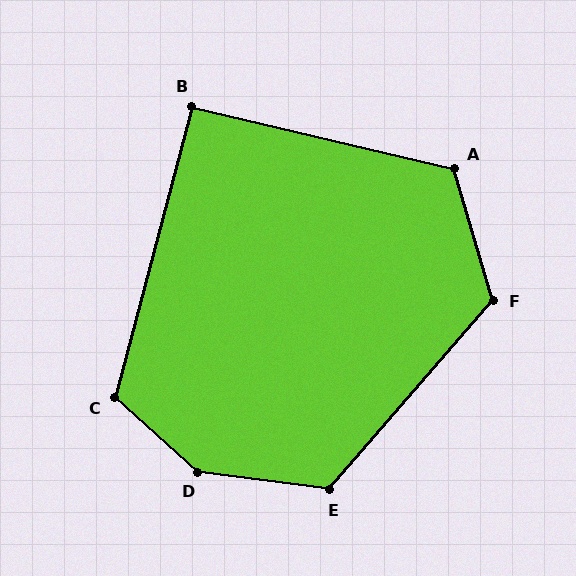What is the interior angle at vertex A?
Approximately 119 degrees (obtuse).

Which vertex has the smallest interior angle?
B, at approximately 92 degrees.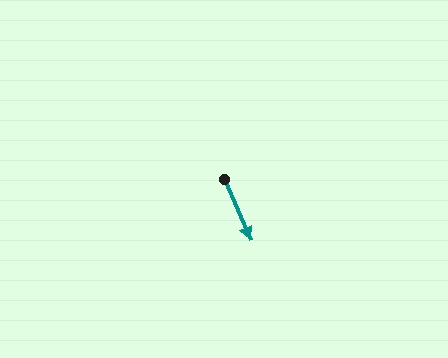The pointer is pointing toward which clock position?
Roughly 5 o'clock.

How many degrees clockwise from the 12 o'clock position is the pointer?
Approximately 156 degrees.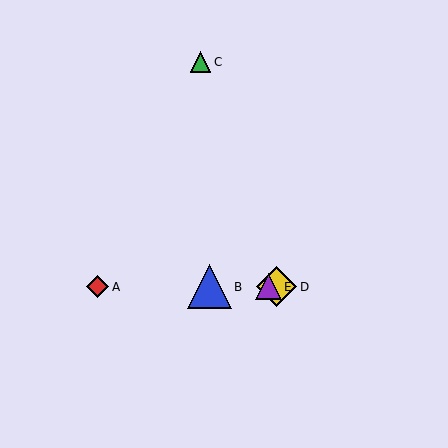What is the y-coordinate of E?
Object E is at y≈287.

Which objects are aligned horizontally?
Objects A, B, D, E are aligned horizontally.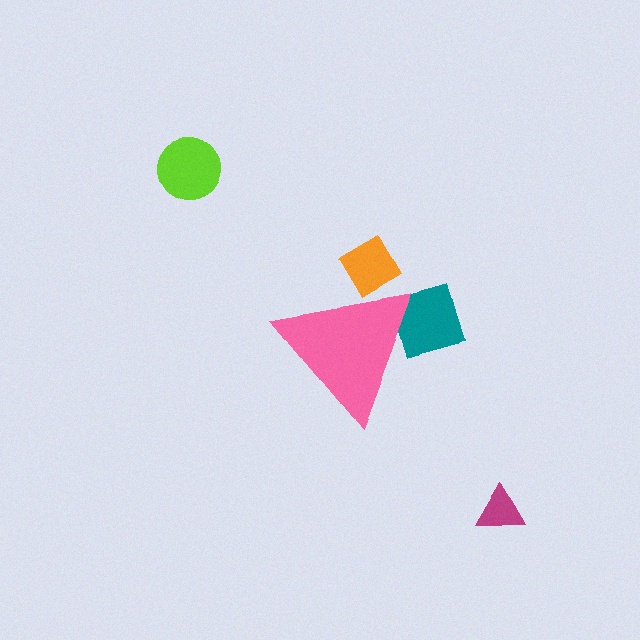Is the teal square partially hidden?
Yes, the teal square is partially hidden behind the pink triangle.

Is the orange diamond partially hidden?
Yes, the orange diamond is partially hidden behind the pink triangle.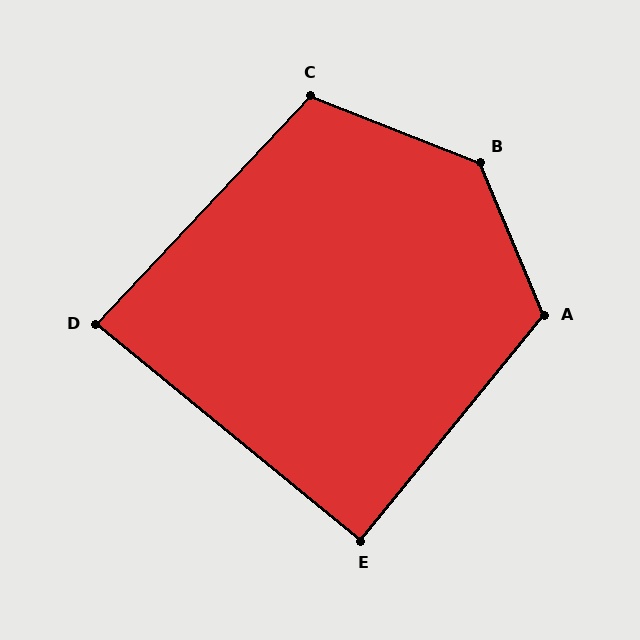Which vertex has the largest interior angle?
B, at approximately 134 degrees.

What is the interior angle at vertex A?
Approximately 118 degrees (obtuse).